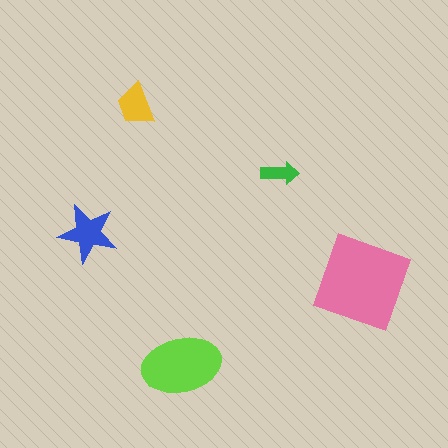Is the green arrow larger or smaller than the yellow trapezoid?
Smaller.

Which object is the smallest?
The green arrow.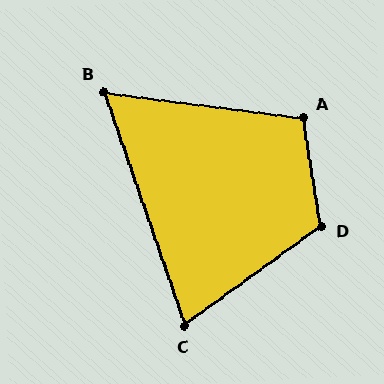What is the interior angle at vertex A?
Approximately 107 degrees (obtuse).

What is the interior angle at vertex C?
Approximately 73 degrees (acute).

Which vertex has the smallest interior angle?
B, at approximately 64 degrees.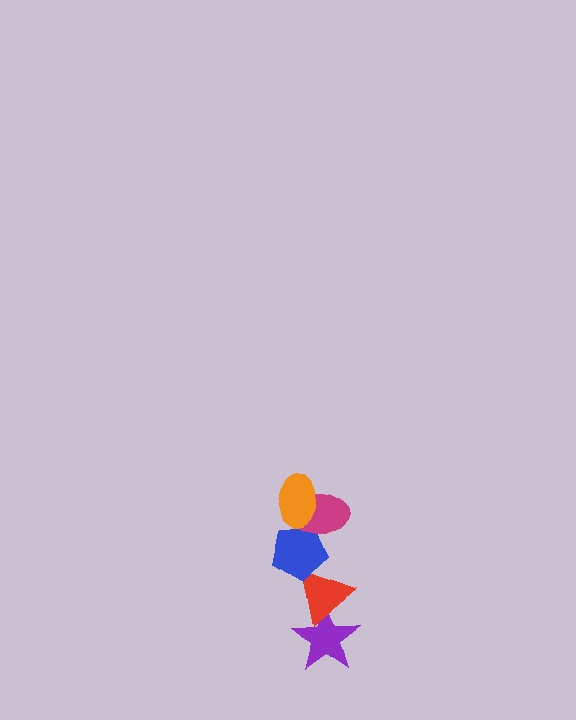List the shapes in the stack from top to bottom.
From top to bottom: the orange ellipse, the magenta ellipse, the blue pentagon, the red triangle, the purple star.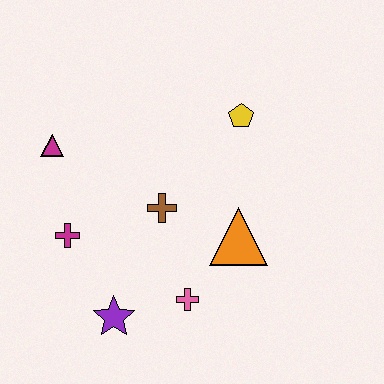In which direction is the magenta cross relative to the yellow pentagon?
The magenta cross is to the left of the yellow pentagon.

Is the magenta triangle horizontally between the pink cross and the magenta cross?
No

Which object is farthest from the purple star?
The yellow pentagon is farthest from the purple star.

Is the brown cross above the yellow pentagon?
No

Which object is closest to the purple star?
The pink cross is closest to the purple star.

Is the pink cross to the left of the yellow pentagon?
Yes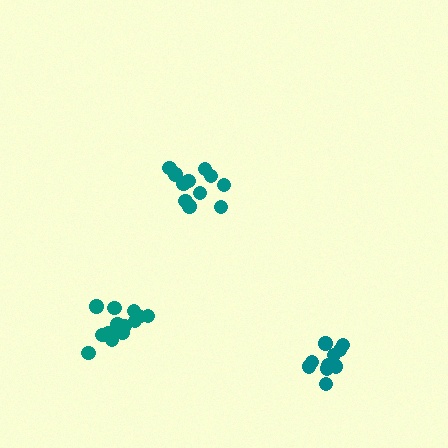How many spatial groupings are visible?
There are 3 spatial groupings.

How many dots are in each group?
Group 1: 11 dots, Group 2: 10 dots, Group 3: 13 dots (34 total).